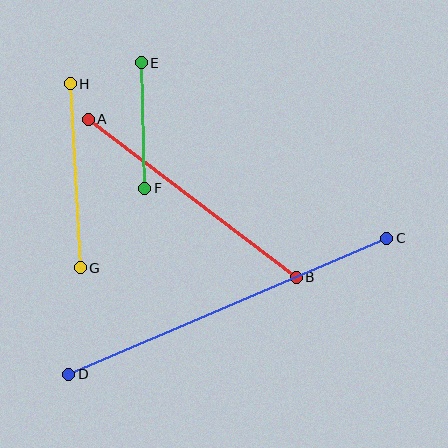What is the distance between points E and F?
The distance is approximately 126 pixels.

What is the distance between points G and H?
The distance is approximately 184 pixels.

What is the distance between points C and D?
The distance is approximately 346 pixels.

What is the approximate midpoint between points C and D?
The midpoint is at approximately (228, 306) pixels.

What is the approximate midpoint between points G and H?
The midpoint is at approximately (75, 176) pixels.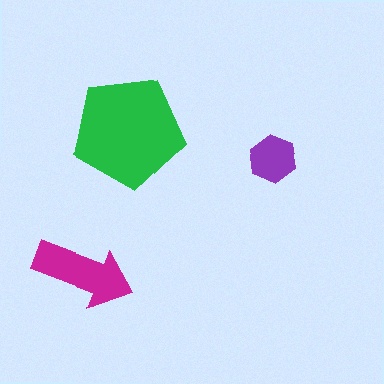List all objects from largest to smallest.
The green pentagon, the magenta arrow, the purple hexagon.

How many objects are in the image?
There are 3 objects in the image.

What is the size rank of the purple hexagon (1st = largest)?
3rd.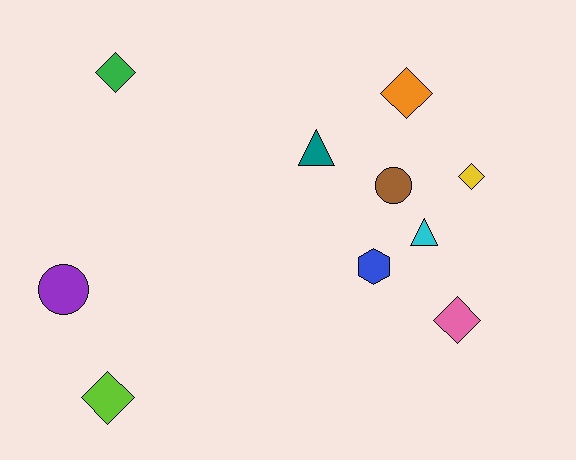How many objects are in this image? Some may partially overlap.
There are 10 objects.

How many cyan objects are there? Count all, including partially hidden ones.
There is 1 cyan object.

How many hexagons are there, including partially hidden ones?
There is 1 hexagon.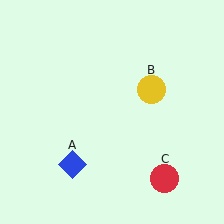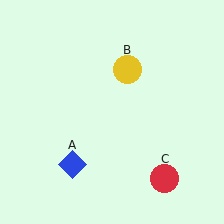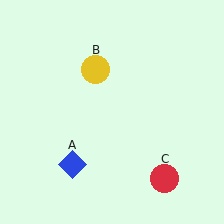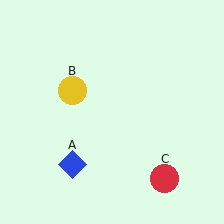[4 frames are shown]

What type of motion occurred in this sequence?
The yellow circle (object B) rotated counterclockwise around the center of the scene.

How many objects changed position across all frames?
1 object changed position: yellow circle (object B).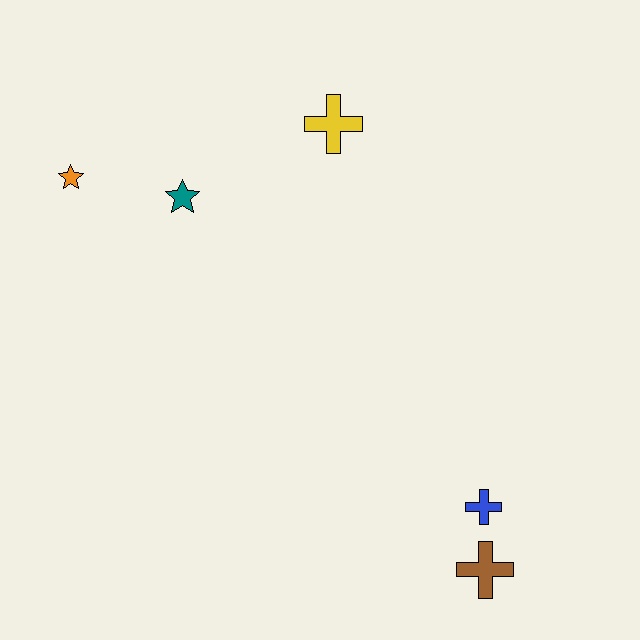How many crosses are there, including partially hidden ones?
There are 3 crosses.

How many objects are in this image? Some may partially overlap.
There are 5 objects.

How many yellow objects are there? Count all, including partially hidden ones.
There is 1 yellow object.